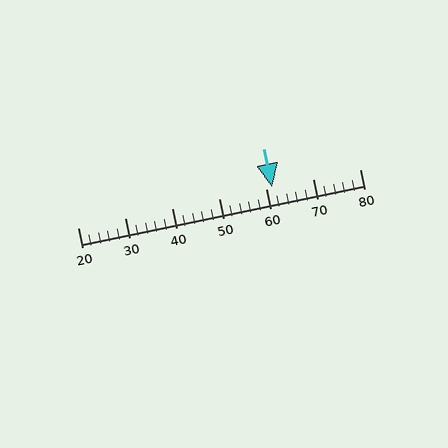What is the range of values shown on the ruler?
The ruler shows values from 20 to 80.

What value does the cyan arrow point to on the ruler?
The cyan arrow points to approximately 61.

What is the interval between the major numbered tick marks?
The major tick marks are spaced 10 units apart.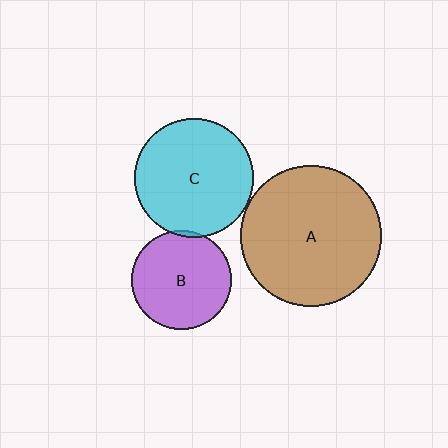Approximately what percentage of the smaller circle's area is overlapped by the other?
Approximately 5%.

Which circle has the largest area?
Circle A (brown).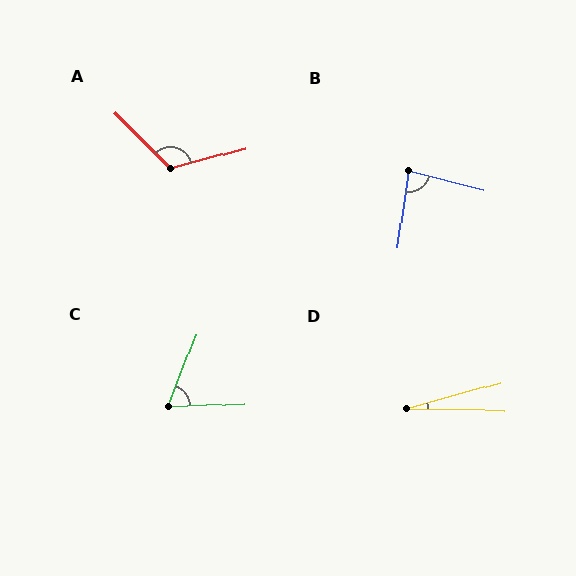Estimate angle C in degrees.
Approximately 66 degrees.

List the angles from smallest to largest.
D (16°), C (66°), B (83°), A (121°).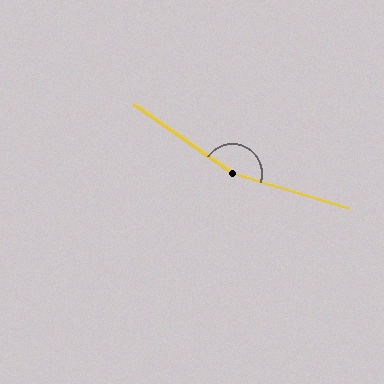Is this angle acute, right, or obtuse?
It is obtuse.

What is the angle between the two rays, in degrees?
Approximately 161 degrees.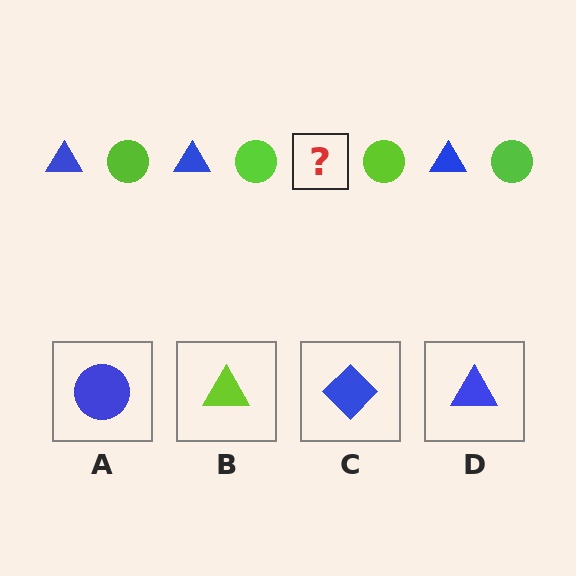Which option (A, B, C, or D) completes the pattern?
D.